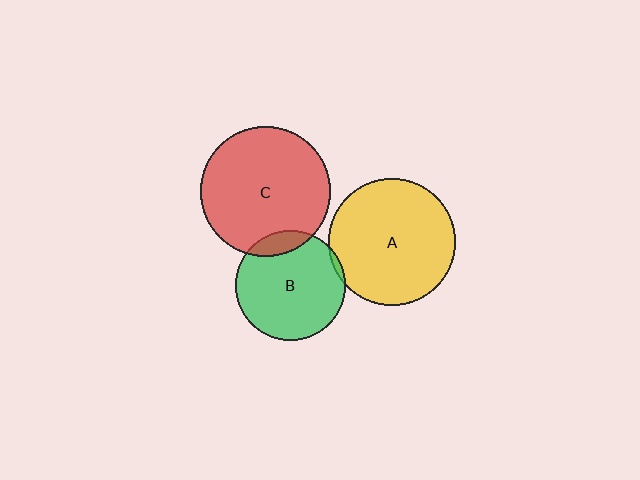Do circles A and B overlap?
Yes.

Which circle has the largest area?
Circle C (red).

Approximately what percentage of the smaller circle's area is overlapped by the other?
Approximately 5%.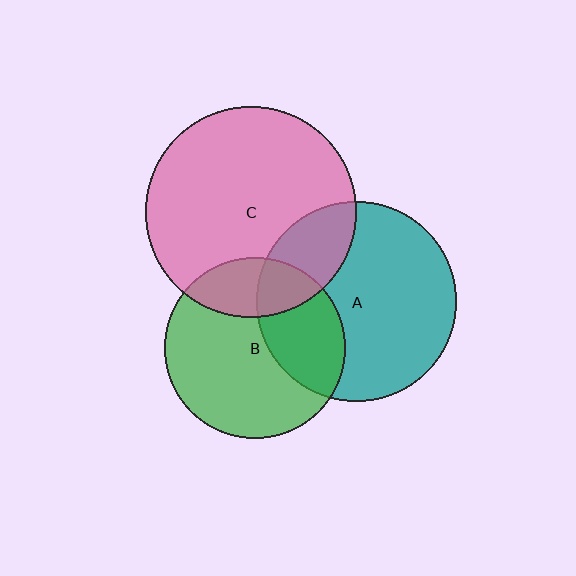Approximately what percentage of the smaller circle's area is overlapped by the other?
Approximately 20%.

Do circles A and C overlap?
Yes.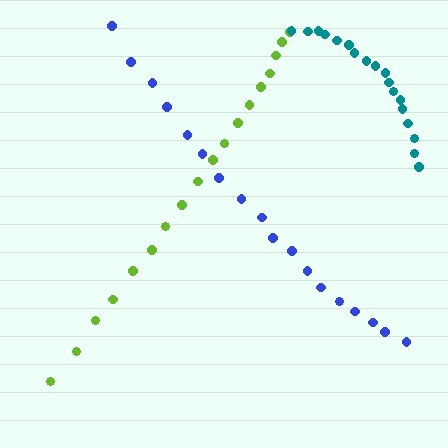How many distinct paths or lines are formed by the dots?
There are 3 distinct paths.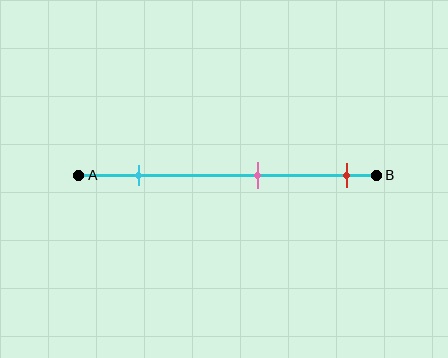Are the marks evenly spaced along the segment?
Yes, the marks are approximately evenly spaced.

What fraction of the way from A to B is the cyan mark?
The cyan mark is approximately 20% (0.2) of the way from A to B.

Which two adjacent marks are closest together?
The pink and red marks are the closest adjacent pair.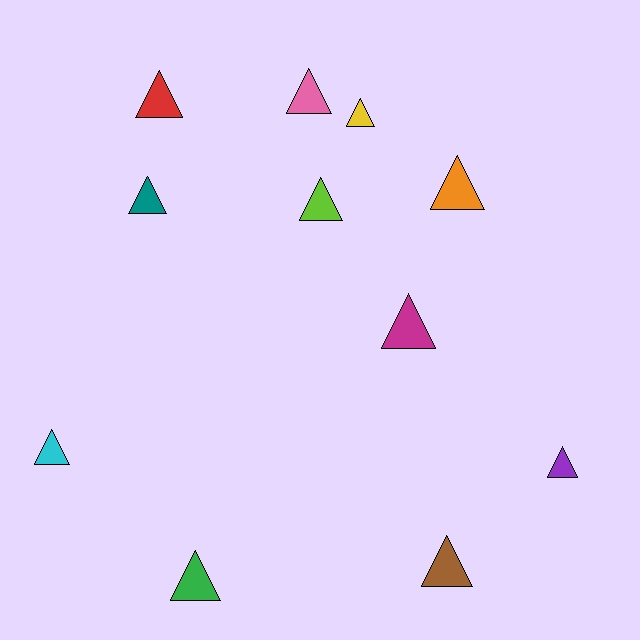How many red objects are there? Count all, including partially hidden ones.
There is 1 red object.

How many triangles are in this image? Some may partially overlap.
There are 11 triangles.